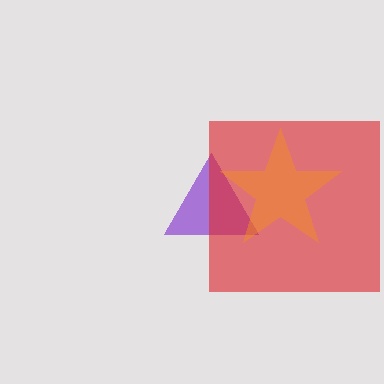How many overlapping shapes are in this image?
There are 3 overlapping shapes in the image.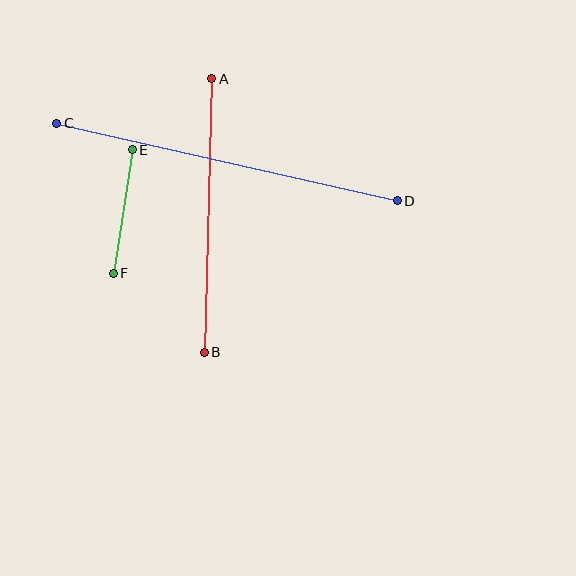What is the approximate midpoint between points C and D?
The midpoint is at approximately (227, 162) pixels.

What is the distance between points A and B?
The distance is approximately 273 pixels.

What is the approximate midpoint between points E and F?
The midpoint is at approximately (123, 212) pixels.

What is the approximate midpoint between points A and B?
The midpoint is at approximately (208, 216) pixels.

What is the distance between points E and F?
The distance is approximately 125 pixels.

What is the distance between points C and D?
The distance is approximately 349 pixels.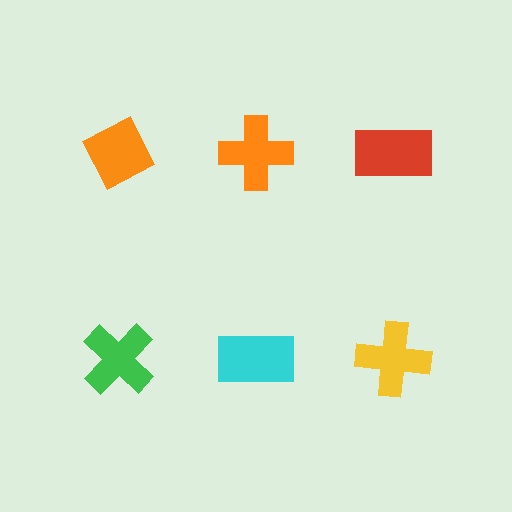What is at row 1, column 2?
An orange cross.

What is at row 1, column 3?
A red rectangle.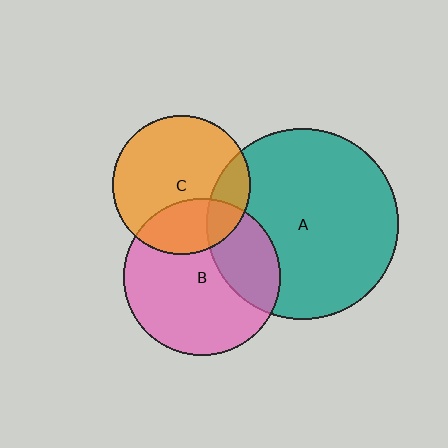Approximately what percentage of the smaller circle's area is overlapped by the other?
Approximately 30%.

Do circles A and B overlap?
Yes.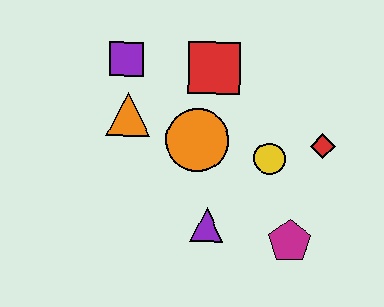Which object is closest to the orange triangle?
The purple square is closest to the orange triangle.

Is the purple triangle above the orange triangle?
No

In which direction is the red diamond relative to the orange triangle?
The red diamond is to the right of the orange triangle.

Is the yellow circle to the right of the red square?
Yes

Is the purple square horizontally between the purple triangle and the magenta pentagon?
No